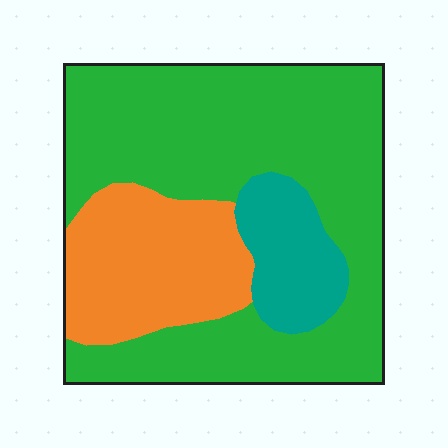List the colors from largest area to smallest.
From largest to smallest: green, orange, teal.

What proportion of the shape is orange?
Orange covers about 25% of the shape.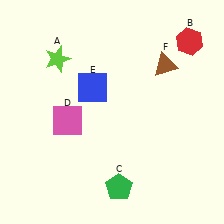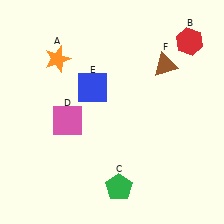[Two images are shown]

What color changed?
The star (A) changed from lime in Image 1 to orange in Image 2.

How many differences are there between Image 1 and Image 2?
There is 1 difference between the two images.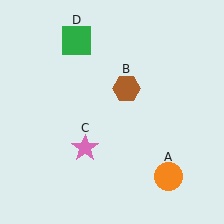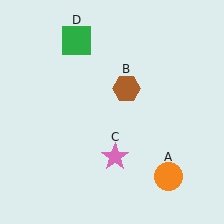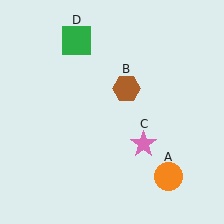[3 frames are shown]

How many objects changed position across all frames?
1 object changed position: pink star (object C).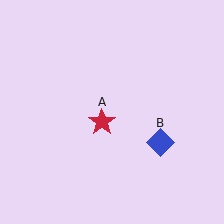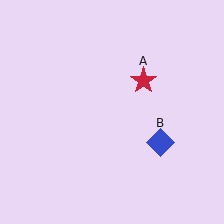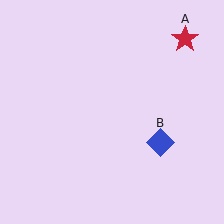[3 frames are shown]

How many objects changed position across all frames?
1 object changed position: red star (object A).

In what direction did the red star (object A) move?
The red star (object A) moved up and to the right.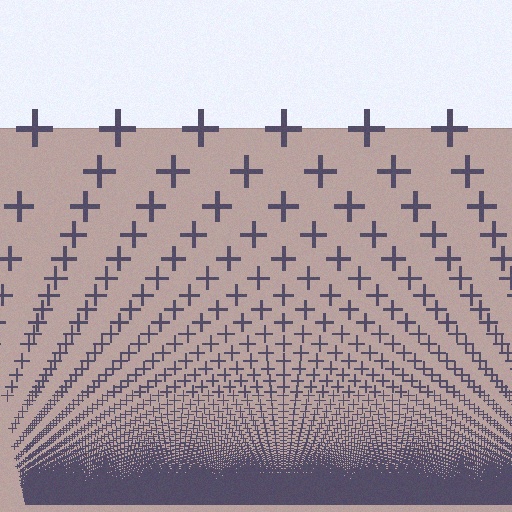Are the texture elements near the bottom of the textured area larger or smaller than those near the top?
Smaller. The gradient is inverted — elements near the bottom are smaller and denser.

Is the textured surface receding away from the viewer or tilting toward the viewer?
The surface appears to tilt toward the viewer. Texture elements get larger and sparser toward the top.